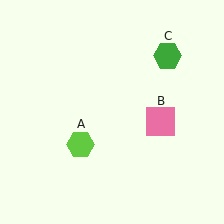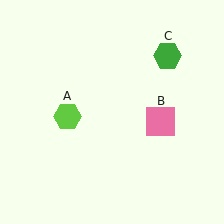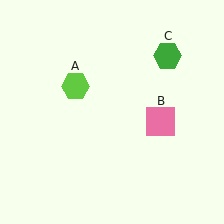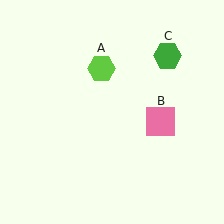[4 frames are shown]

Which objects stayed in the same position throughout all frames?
Pink square (object B) and green hexagon (object C) remained stationary.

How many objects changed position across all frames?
1 object changed position: lime hexagon (object A).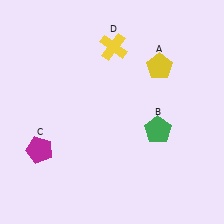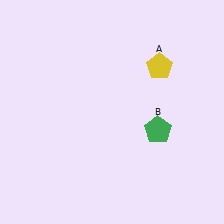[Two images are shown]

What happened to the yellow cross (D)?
The yellow cross (D) was removed in Image 2. It was in the top-right area of Image 1.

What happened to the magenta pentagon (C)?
The magenta pentagon (C) was removed in Image 2. It was in the bottom-left area of Image 1.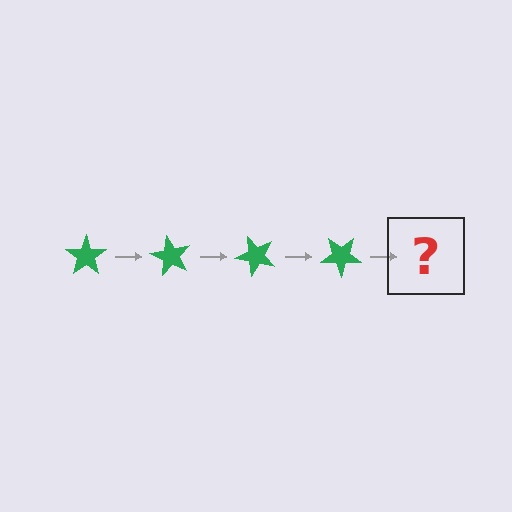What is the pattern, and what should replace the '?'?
The pattern is that the star rotates 60 degrees each step. The '?' should be a green star rotated 240 degrees.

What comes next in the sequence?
The next element should be a green star rotated 240 degrees.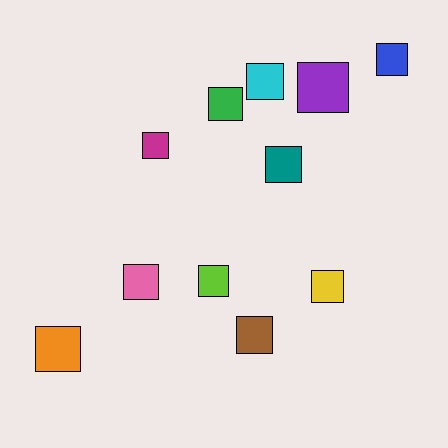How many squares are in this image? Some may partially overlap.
There are 11 squares.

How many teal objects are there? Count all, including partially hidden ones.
There is 1 teal object.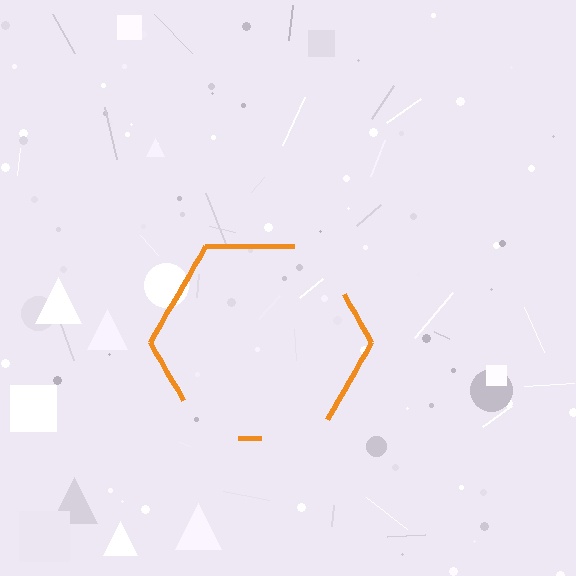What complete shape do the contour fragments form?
The contour fragments form a hexagon.